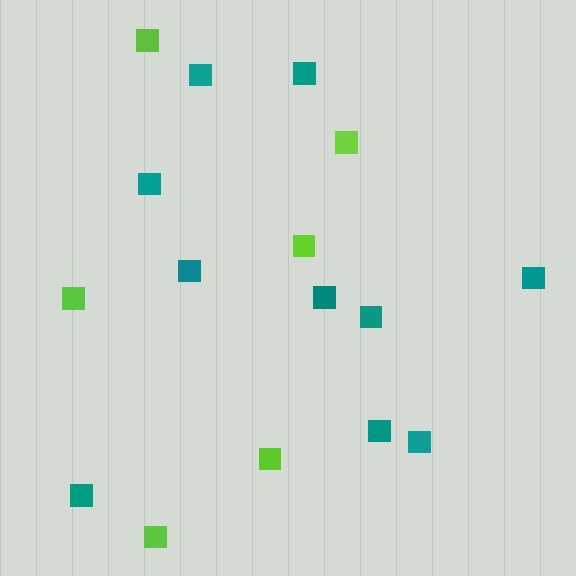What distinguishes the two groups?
There are 2 groups: one group of teal squares (10) and one group of lime squares (6).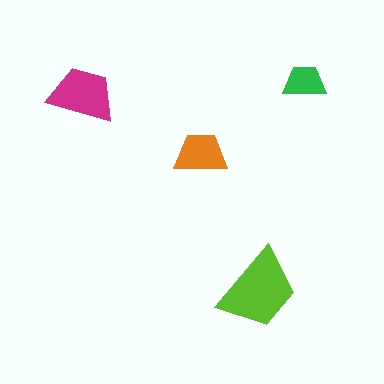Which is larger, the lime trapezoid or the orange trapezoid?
The lime one.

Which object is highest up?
The green trapezoid is topmost.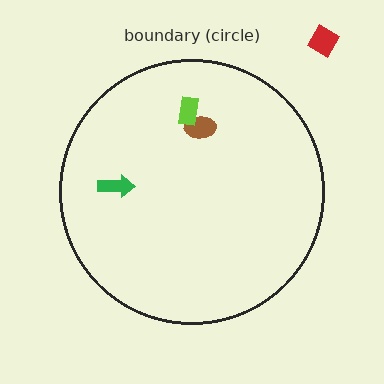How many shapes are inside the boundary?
3 inside, 1 outside.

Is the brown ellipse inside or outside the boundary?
Inside.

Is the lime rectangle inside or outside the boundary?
Inside.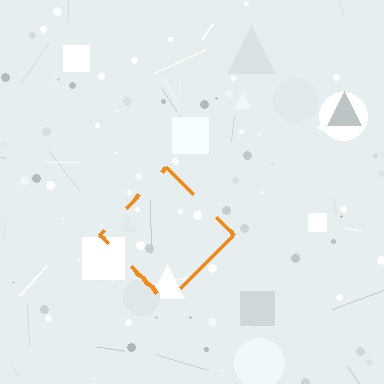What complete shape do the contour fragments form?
The contour fragments form a diamond.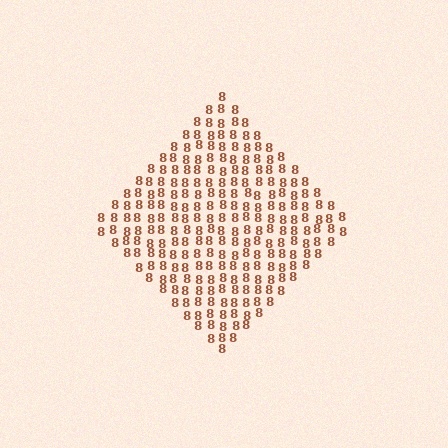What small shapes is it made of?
It is made of small digit 8's.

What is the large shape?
The large shape is a diamond.